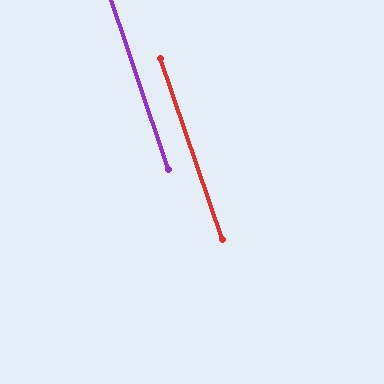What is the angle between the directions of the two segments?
Approximately 0 degrees.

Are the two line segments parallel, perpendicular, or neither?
Parallel — their directions differ by only 0.4°.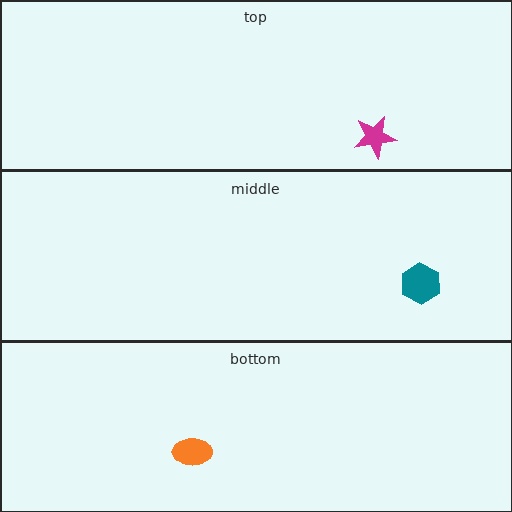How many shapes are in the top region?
1.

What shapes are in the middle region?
The teal hexagon.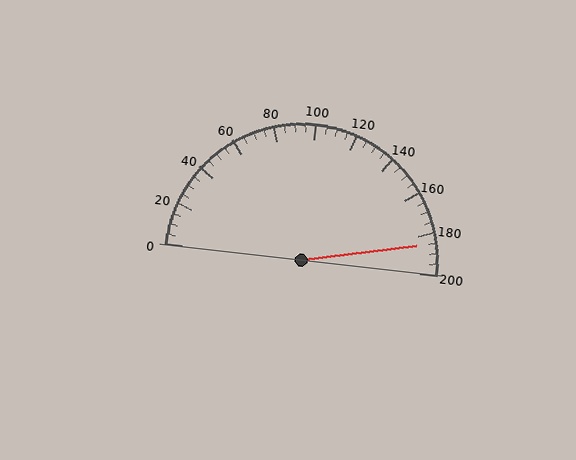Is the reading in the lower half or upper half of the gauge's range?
The reading is in the upper half of the range (0 to 200).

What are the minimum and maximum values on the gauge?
The gauge ranges from 0 to 200.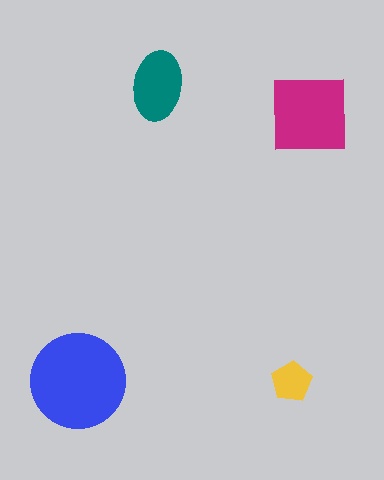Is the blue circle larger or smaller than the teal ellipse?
Larger.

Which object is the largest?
The blue circle.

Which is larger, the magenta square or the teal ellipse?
The magenta square.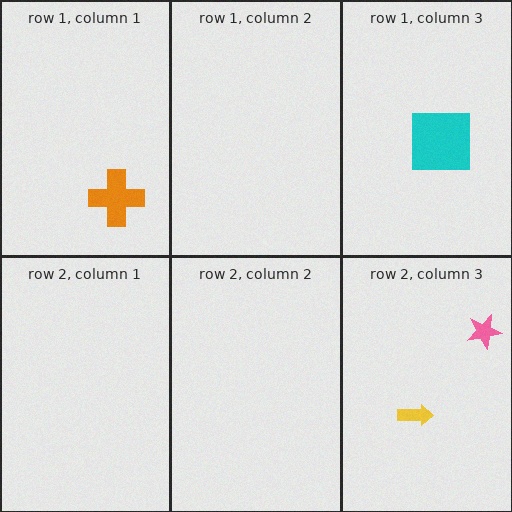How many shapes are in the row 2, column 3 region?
2.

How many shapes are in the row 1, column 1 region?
1.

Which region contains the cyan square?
The row 1, column 3 region.